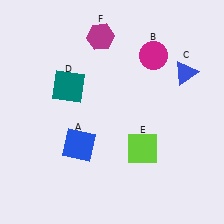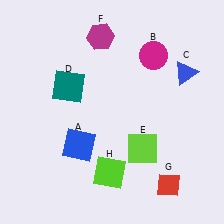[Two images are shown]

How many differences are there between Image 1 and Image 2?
There are 2 differences between the two images.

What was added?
A red diamond (G), a lime square (H) were added in Image 2.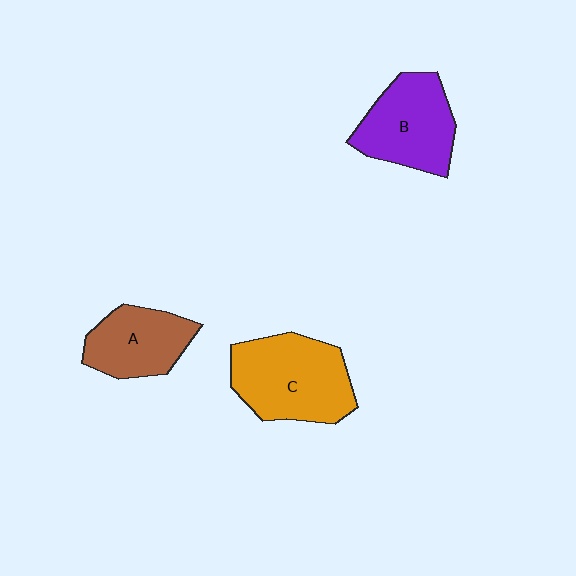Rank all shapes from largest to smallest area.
From largest to smallest: C (orange), B (purple), A (brown).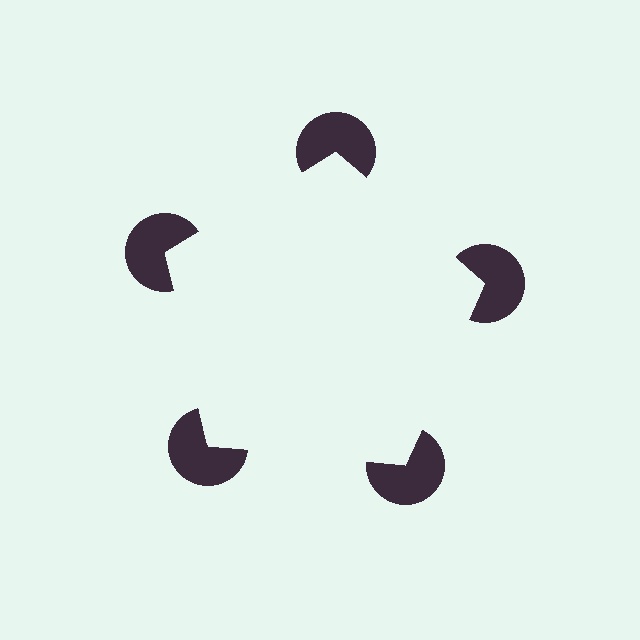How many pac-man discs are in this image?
There are 5 — one at each vertex of the illusory pentagon.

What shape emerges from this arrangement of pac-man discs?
An illusory pentagon — its edges are inferred from the aligned wedge cuts in the pac-man discs, not physically drawn.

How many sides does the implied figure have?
5 sides.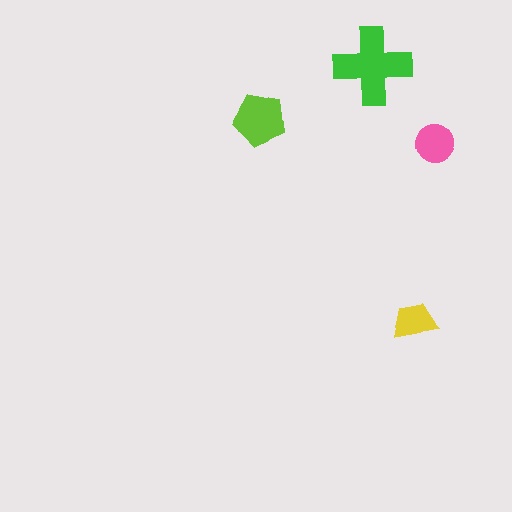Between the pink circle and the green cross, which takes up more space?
The green cross.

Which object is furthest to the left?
The lime pentagon is leftmost.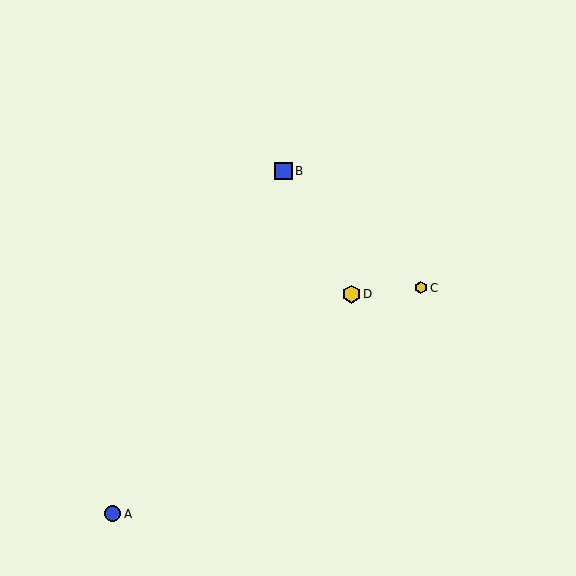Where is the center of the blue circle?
The center of the blue circle is at (113, 514).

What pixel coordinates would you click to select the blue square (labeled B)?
Click at (283, 171) to select the blue square B.